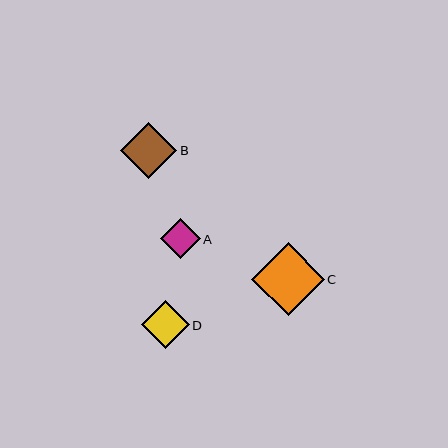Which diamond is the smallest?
Diamond A is the smallest with a size of approximately 40 pixels.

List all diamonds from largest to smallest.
From largest to smallest: C, B, D, A.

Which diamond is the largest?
Diamond C is the largest with a size of approximately 73 pixels.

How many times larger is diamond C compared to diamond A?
Diamond C is approximately 1.8 times the size of diamond A.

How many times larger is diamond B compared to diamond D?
Diamond B is approximately 1.2 times the size of diamond D.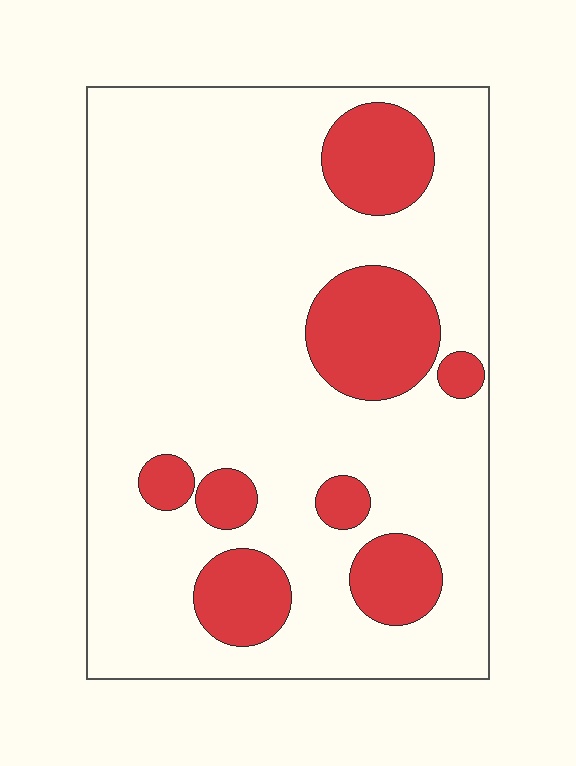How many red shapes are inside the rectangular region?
8.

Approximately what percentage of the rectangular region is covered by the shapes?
Approximately 20%.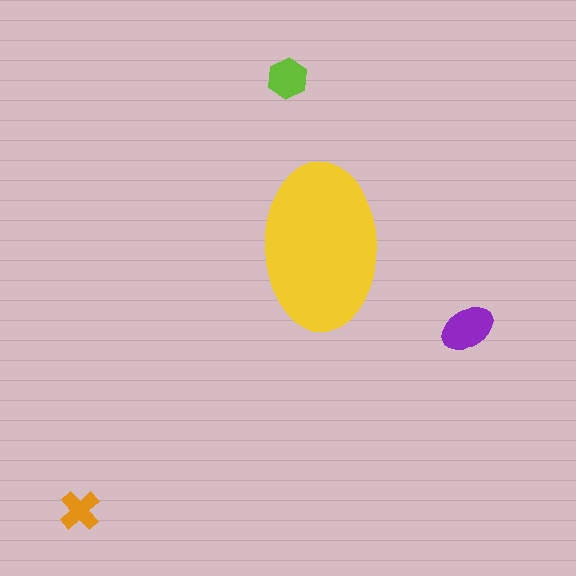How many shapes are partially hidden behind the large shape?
0 shapes are partially hidden.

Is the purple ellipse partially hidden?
No, the purple ellipse is fully visible.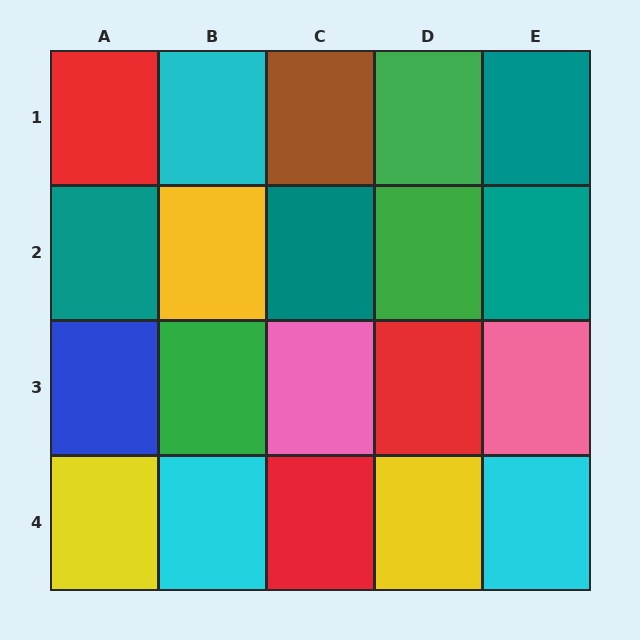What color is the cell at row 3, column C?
Pink.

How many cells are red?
3 cells are red.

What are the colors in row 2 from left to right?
Teal, yellow, teal, green, teal.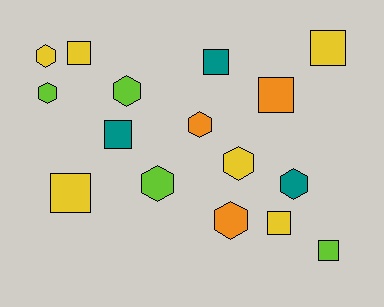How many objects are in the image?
There are 16 objects.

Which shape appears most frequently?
Square, with 8 objects.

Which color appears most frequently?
Yellow, with 6 objects.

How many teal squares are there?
There are 2 teal squares.